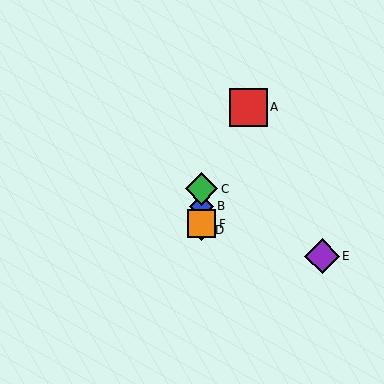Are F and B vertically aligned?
Yes, both are at x≈202.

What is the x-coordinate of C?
Object C is at x≈202.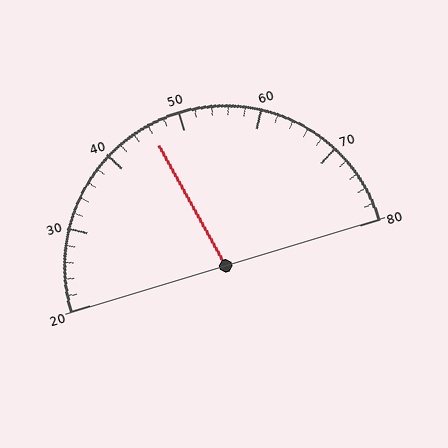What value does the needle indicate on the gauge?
The needle indicates approximately 46.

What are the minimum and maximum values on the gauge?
The gauge ranges from 20 to 80.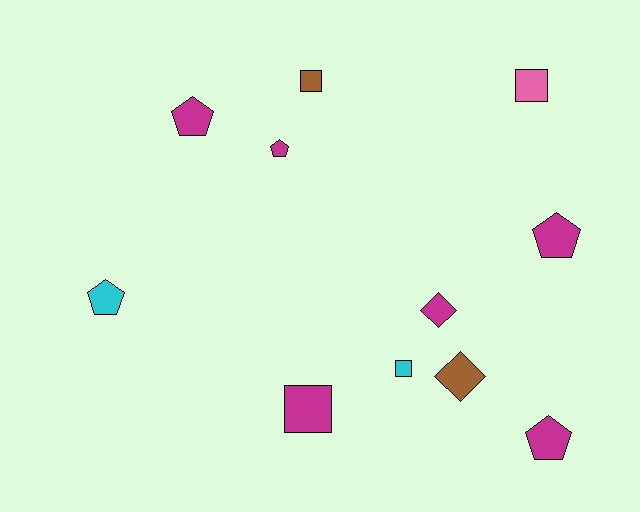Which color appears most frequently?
Magenta, with 6 objects.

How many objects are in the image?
There are 11 objects.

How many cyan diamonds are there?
There are no cyan diamonds.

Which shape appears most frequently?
Pentagon, with 5 objects.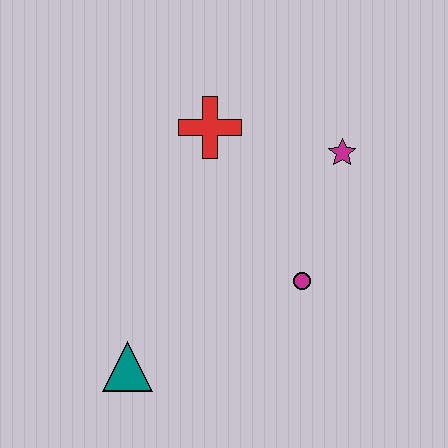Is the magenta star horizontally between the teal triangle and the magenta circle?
No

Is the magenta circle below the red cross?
Yes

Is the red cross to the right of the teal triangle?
Yes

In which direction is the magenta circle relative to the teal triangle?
The magenta circle is to the right of the teal triangle.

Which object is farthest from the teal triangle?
The magenta star is farthest from the teal triangle.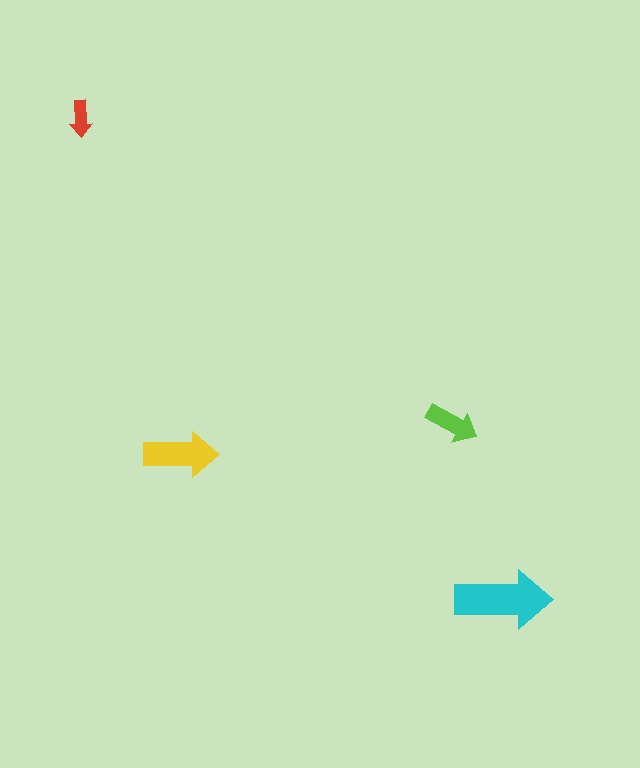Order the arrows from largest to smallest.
the cyan one, the yellow one, the lime one, the red one.